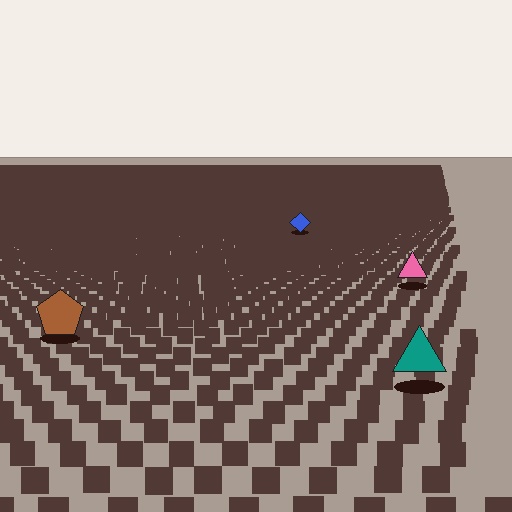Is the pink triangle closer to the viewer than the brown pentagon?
No. The brown pentagon is closer — you can tell from the texture gradient: the ground texture is coarser near it.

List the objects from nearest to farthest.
From nearest to farthest: the teal triangle, the brown pentagon, the pink triangle, the blue diamond.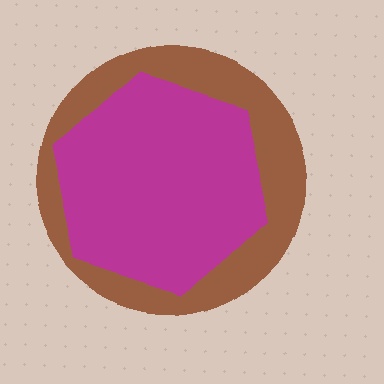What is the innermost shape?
The magenta hexagon.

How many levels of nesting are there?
2.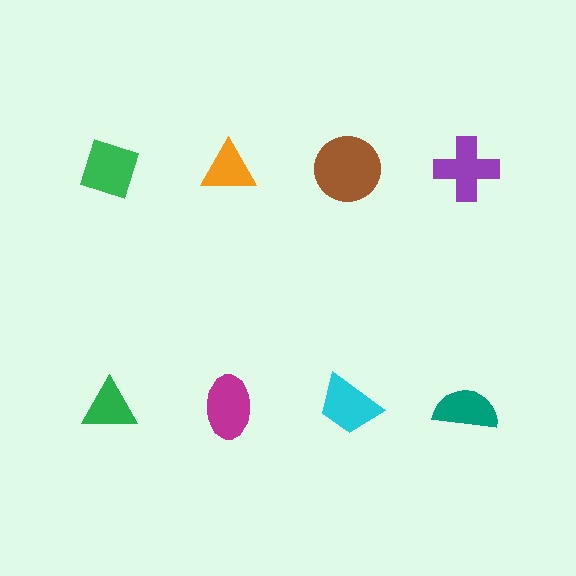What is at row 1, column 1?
A green diamond.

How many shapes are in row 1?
4 shapes.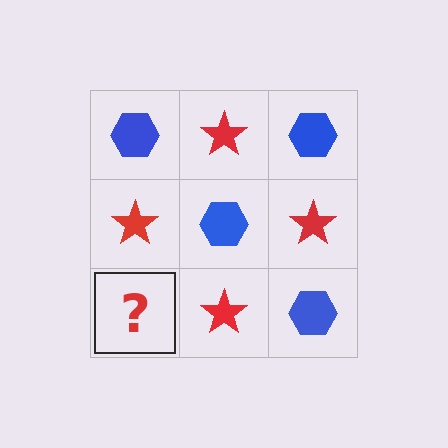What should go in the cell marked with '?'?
The missing cell should contain a blue hexagon.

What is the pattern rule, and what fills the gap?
The rule is that it alternates blue hexagon and red star in a checkerboard pattern. The gap should be filled with a blue hexagon.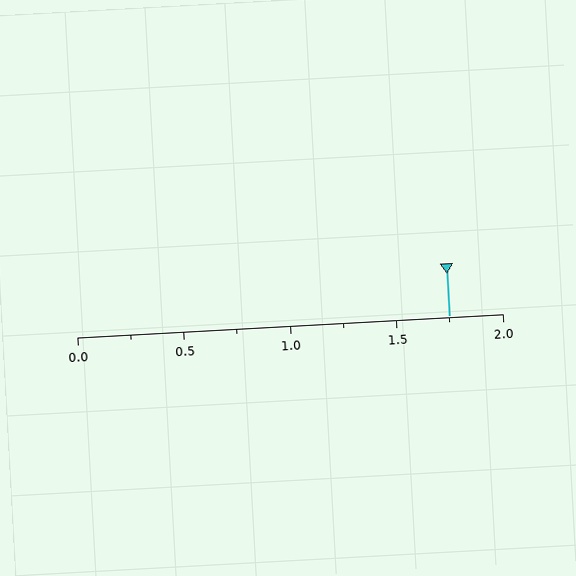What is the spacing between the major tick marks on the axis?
The major ticks are spaced 0.5 apart.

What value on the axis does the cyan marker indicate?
The marker indicates approximately 1.75.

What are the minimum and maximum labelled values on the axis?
The axis runs from 0.0 to 2.0.